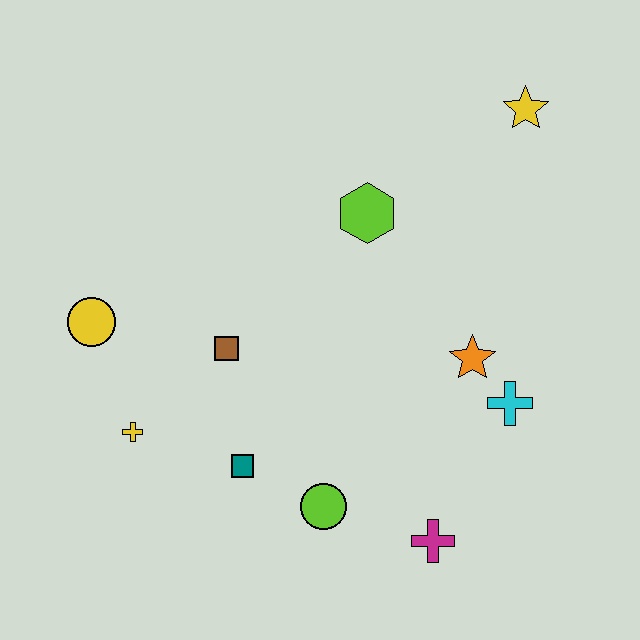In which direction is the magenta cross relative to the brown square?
The magenta cross is to the right of the brown square.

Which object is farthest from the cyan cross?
The yellow circle is farthest from the cyan cross.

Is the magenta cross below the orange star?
Yes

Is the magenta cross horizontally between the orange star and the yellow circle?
Yes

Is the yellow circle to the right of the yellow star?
No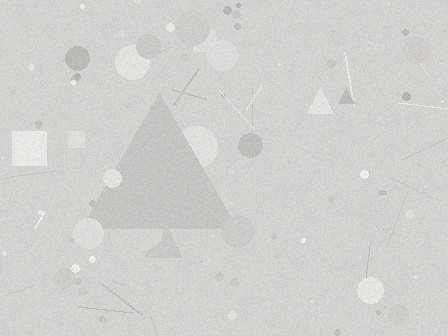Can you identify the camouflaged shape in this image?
The camouflaged shape is a triangle.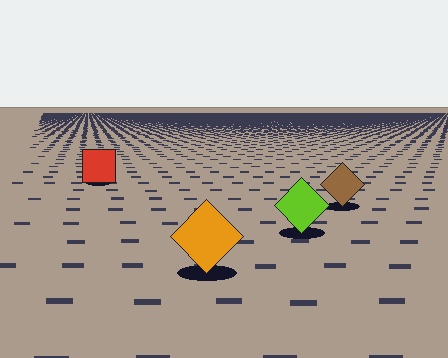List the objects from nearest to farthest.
From nearest to farthest: the orange diamond, the lime diamond, the brown diamond, the red square.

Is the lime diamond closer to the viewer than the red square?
Yes. The lime diamond is closer — you can tell from the texture gradient: the ground texture is coarser near it.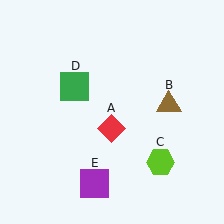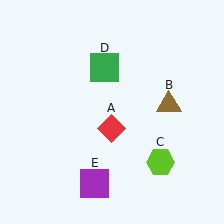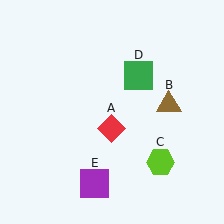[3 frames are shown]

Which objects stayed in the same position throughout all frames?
Red diamond (object A) and brown triangle (object B) and lime hexagon (object C) and purple square (object E) remained stationary.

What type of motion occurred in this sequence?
The green square (object D) rotated clockwise around the center of the scene.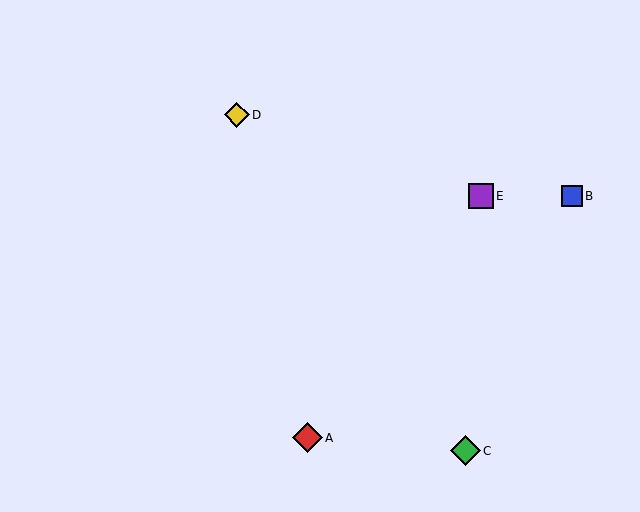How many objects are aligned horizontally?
2 objects (B, E) are aligned horizontally.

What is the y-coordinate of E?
Object E is at y≈196.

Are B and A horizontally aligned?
No, B is at y≈196 and A is at y≈438.